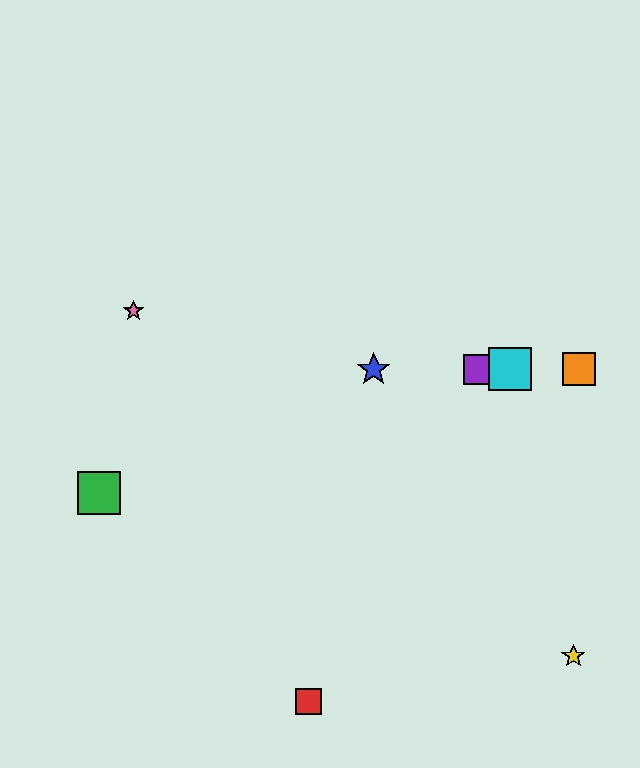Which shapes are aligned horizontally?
The blue star, the purple square, the orange square, the cyan square are aligned horizontally.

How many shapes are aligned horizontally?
4 shapes (the blue star, the purple square, the orange square, the cyan square) are aligned horizontally.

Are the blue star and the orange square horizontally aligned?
Yes, both are at y≈369.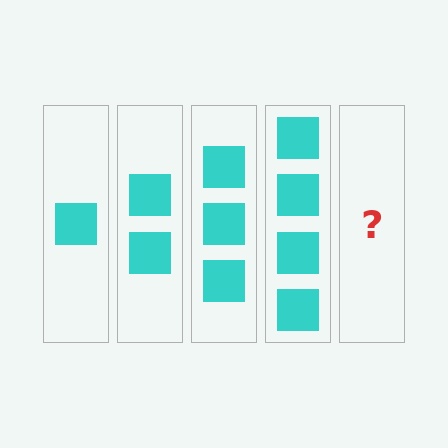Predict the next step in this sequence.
The next step is 5 squares.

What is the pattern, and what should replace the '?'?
The pattern is that each step adds one more square. The '?' should be 5 squares.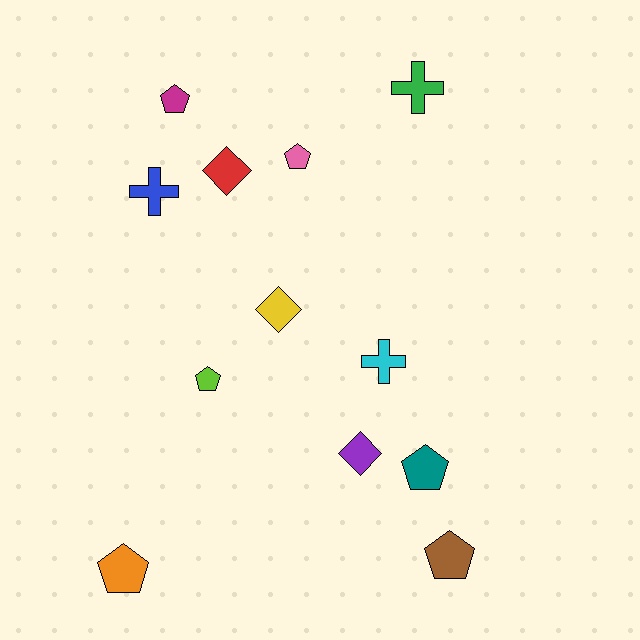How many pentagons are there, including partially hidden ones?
There are 6 pentagons.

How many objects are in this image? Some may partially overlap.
There are 12 objects.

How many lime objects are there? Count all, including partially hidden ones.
There is 1 lime object.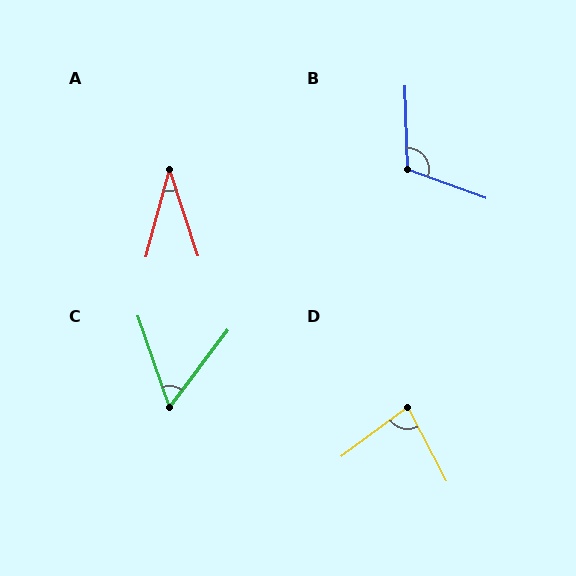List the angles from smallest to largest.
A (33°), C (56°), D (81°), B (112°).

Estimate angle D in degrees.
Approximately 81 degrees.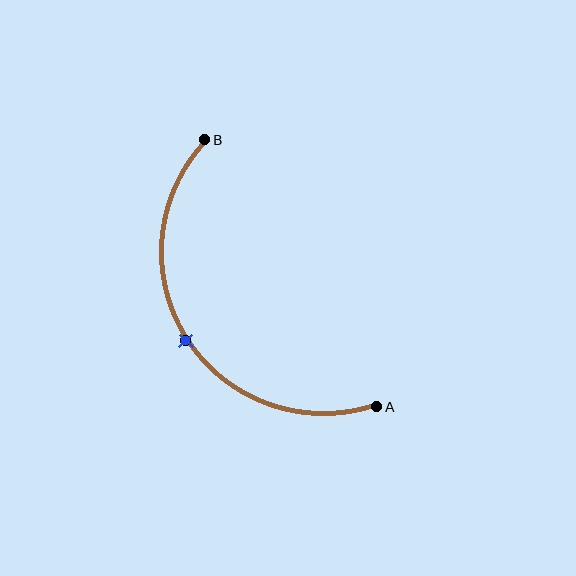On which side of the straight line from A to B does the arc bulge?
The arc bulges to the left of the straight line connecting A and B.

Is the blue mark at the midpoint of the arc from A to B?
Yes. The blue mark lies on the arc at equal arc-length from both A and B — it is the arc midpoint.